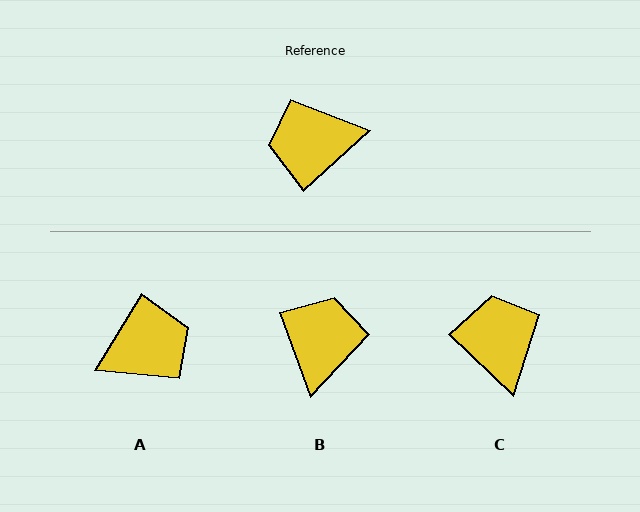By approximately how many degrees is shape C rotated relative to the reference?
Approximately 86 degrees clockwise.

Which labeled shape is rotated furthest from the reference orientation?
A, about 164 degrees away.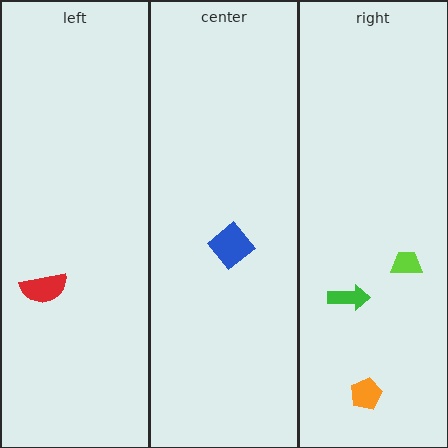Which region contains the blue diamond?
The center region.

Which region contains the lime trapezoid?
The right region.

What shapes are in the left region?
The red semicircle.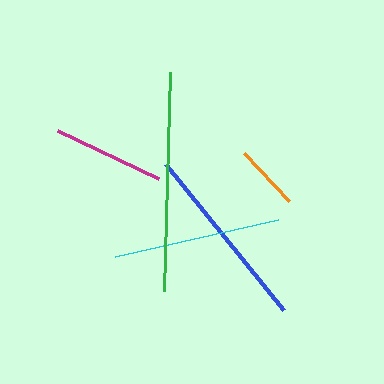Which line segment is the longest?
The green line is the longest at approximately 219 pixels.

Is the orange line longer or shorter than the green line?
The green line is longer than the orange line.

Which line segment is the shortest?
The orange line is the shortest at approximately 65 pixels.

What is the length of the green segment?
The green segment is approximately 219 pixels long.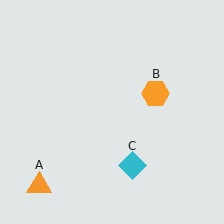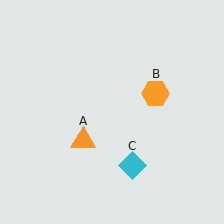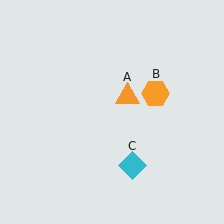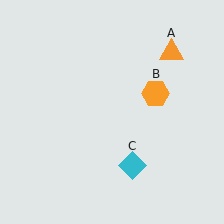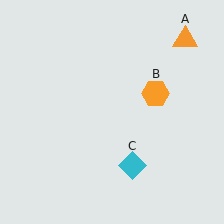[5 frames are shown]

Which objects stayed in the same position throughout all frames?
Orange hexagon (object B) and cyan diamond (object C) remained stationary.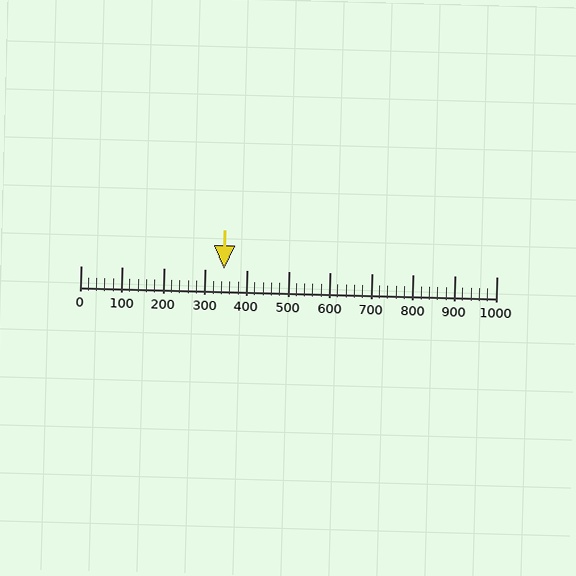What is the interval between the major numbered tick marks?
The major tick marks are spaced 100 units apart.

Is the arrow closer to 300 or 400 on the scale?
The arrow is closer to 300.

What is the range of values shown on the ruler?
The ruler shows values from 0 to 1000.